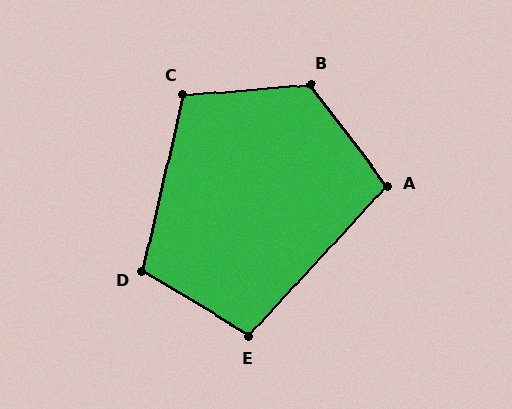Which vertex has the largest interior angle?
B, at approximately 122 degrees.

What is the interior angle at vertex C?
Approximately 108 degrees (obtuse).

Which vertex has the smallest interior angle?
A, at approximately 101 degrees.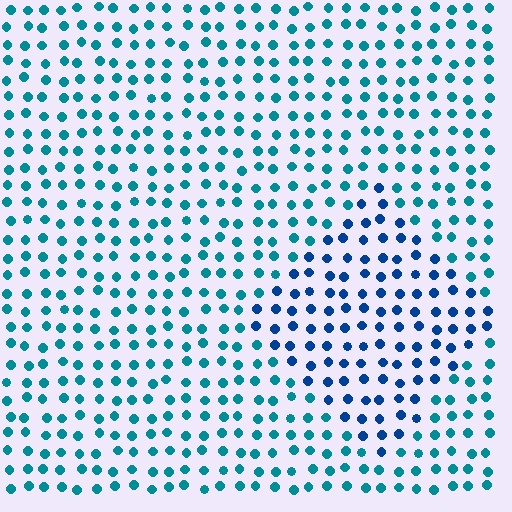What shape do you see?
I see a diamond.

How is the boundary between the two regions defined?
The boundary is defined purely by a slight shift in hue (about 31 degrees). Spacing, size, and orientation are identical on both sides.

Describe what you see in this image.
The image is filled with small teal elements in a uniform arrangement. A diamond-shaped region is visible where the elements are tinted to a slightly different hue, forming a subtle color boundary.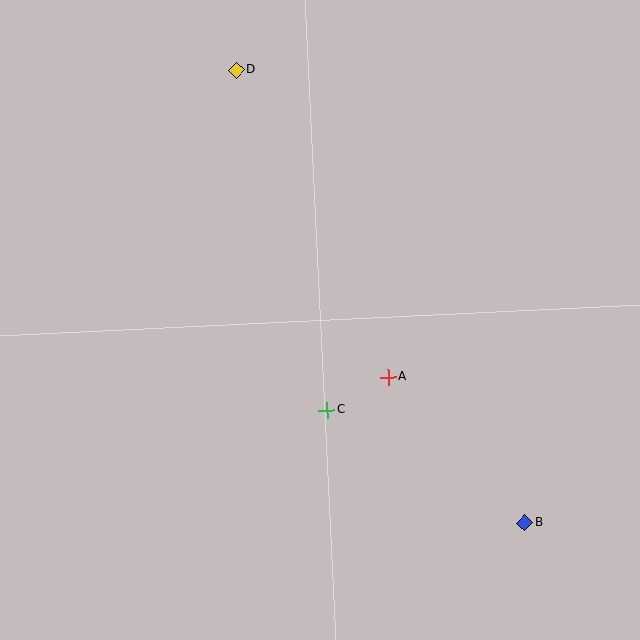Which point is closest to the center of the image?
Point A at (388, 377) is closest to the center.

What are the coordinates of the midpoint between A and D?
The midpoint between A and D is at (312, 223).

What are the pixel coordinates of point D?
Point D is at (236, 70).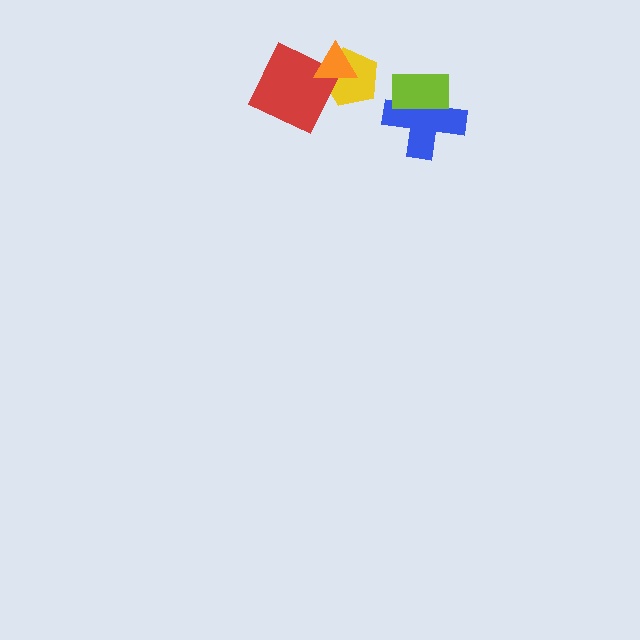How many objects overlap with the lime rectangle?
1 object overlaps with the lime rectangle.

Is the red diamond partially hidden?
Yes, it is partially covered by another shape.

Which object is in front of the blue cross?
The lime rectangle is in front of the blue cross.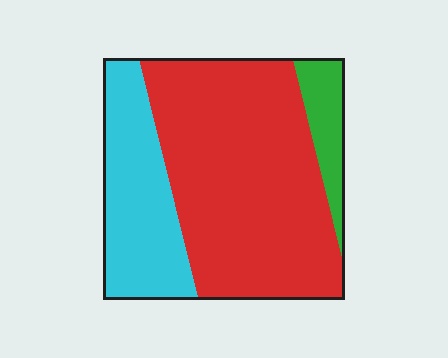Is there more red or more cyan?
Red.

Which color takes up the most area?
Red, at roughly 65%.